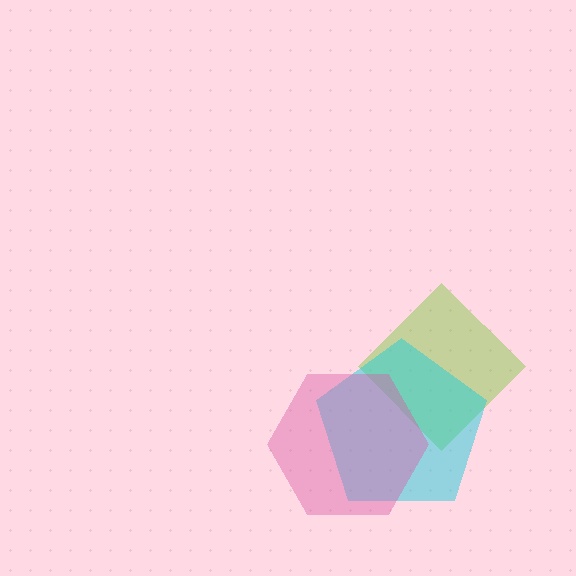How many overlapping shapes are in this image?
There are 3 overlapping shapes in the image.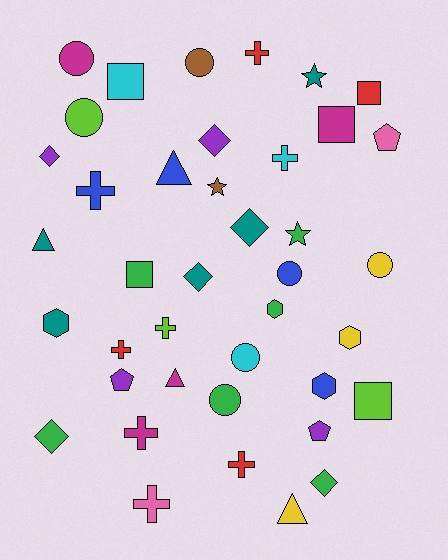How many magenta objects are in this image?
There are 4 magenta objects.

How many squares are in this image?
There are 5 squares.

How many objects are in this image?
There are 40 objects.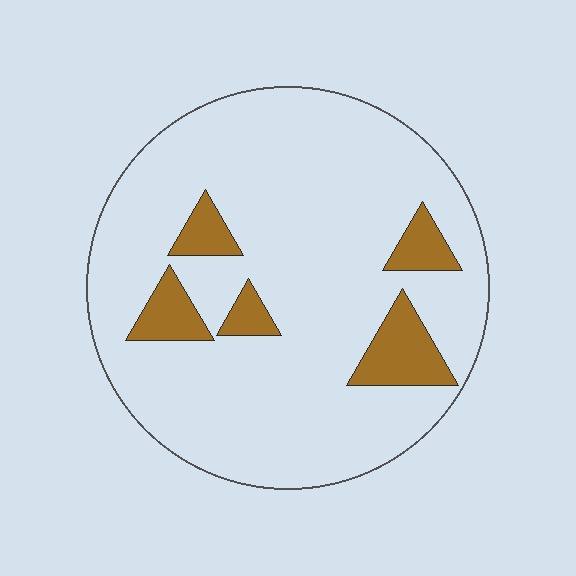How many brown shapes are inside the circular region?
5.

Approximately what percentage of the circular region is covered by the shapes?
Approximately 15%.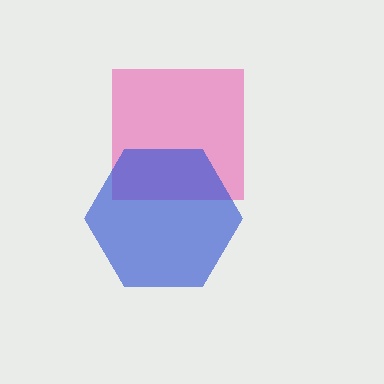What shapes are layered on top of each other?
The layered shapes are: a pink square, a blue hexagon.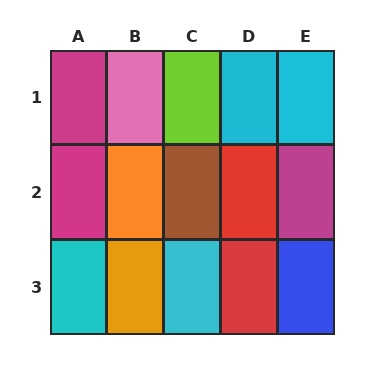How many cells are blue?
1 cell is blue.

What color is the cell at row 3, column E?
Blue.